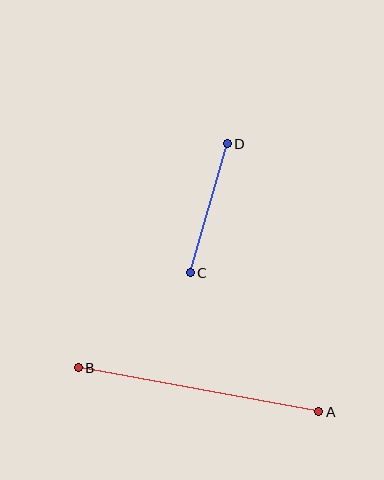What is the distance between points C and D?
The distance is approximately 135 pixels.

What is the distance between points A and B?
The distance is approximately 245 pixels.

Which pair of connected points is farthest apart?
Points A and B are farthest apart.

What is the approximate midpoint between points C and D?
The midpoint is at approximately (209, 208) pixels.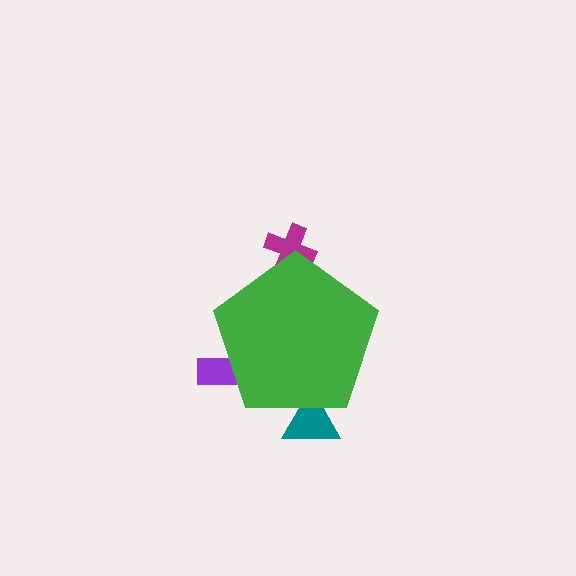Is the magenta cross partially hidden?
Yes, the magenta cross is partially hidden behind the green pentagon.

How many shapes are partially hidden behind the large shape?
3 shapes are partially hidden.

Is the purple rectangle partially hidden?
Yes, the purple rectangle is partially hidden behind the green pentagon.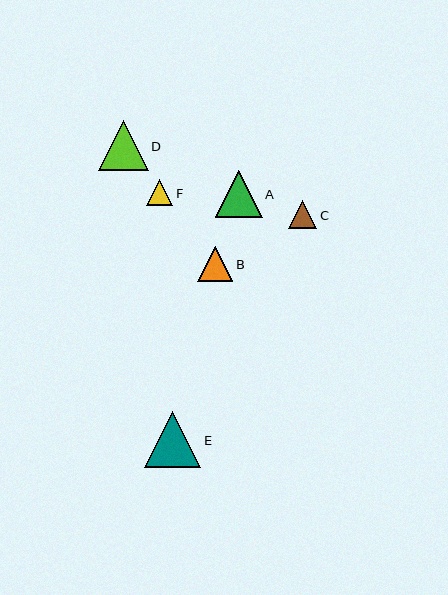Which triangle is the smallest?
Triangle F is the smallest with a size of approximately 26 pixels.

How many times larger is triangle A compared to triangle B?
Triangle A is approximately 1.4 times the size of triangle B.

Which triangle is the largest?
Triangle E is the largest with a size of approximately 56 pixels.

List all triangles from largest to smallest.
From largest to smallest: E, D, A, B, C, F.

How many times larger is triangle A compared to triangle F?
Triangle A is approximately 1.8 times the size of triangle F.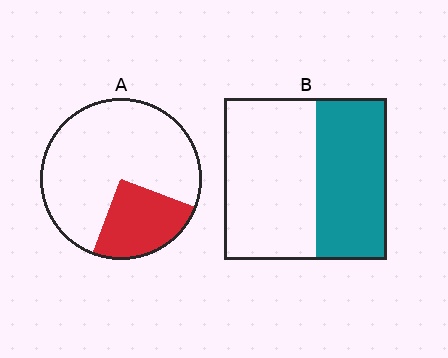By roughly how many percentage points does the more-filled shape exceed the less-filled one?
By roughly 20 percentage points (B over A).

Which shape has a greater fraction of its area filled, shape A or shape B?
Shape B.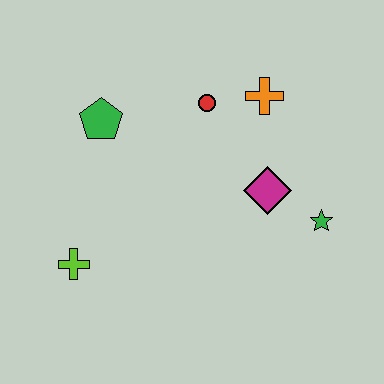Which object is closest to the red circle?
The orange cross is closest to the red circle.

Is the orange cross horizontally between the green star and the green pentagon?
Yes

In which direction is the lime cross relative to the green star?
The lime cross is to the left of the green star.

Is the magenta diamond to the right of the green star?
No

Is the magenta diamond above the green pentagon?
No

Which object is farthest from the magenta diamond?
The lime cross is farthest from the magenta diamond.